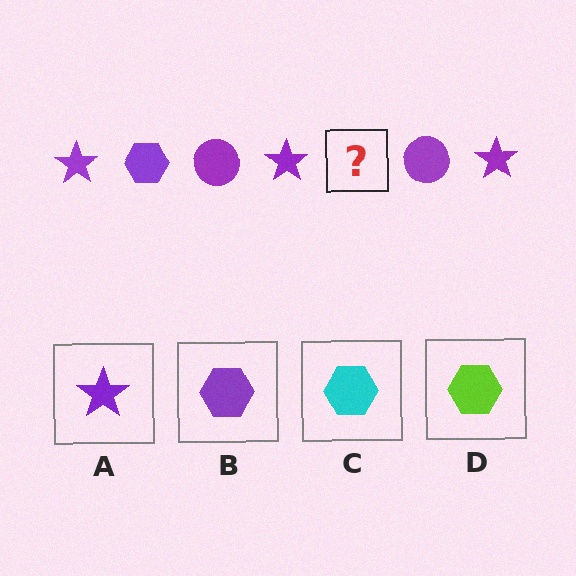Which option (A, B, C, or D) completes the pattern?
B.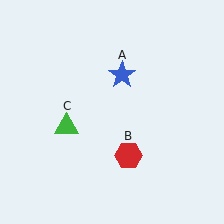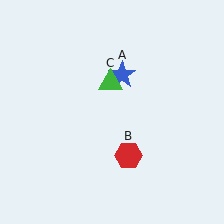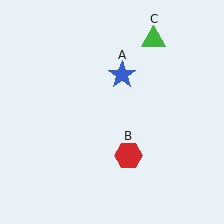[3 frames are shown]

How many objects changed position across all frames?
1 object changed position: green triangle (object C).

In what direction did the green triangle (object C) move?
The green triangle (object C) moved up and to the right.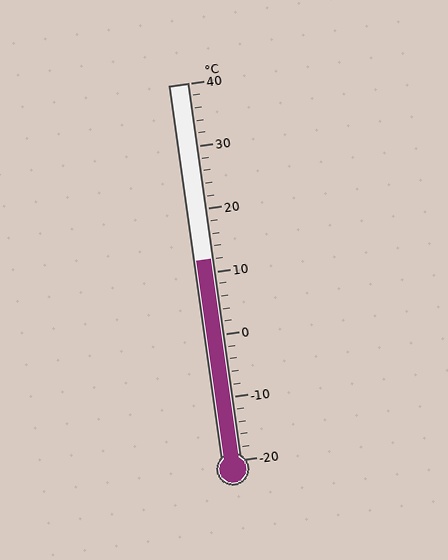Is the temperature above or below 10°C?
The temperature is above 10°C.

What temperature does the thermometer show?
The thermometer shows approximately 12°C.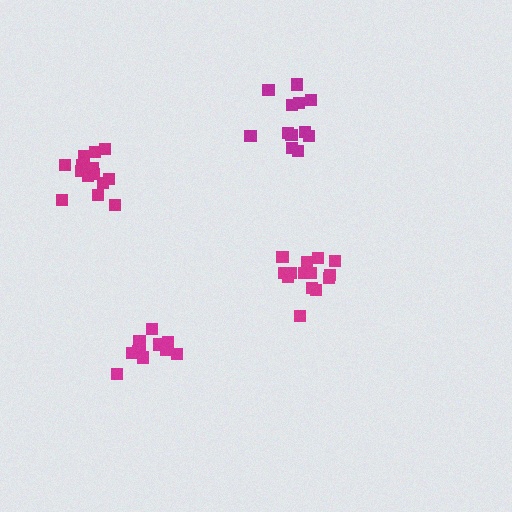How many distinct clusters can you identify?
There are 4 distinct clusters.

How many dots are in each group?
Group 1: 11 dots, Group 2: 15 dots, Group 3: 12 dots, Group 4: 14 dots (52 total).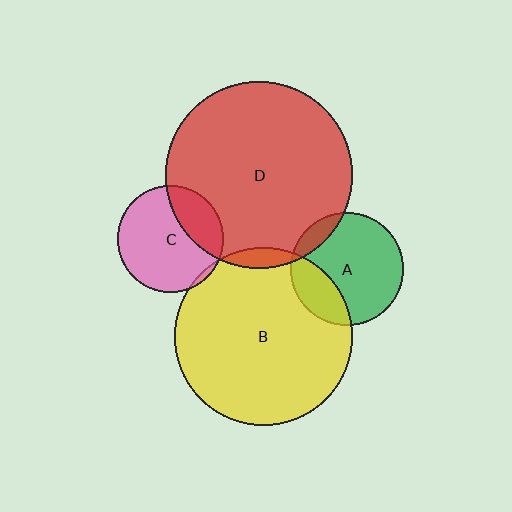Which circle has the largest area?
Circle D (red).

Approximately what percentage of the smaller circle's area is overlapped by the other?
Approximately 25%.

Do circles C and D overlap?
Yes.